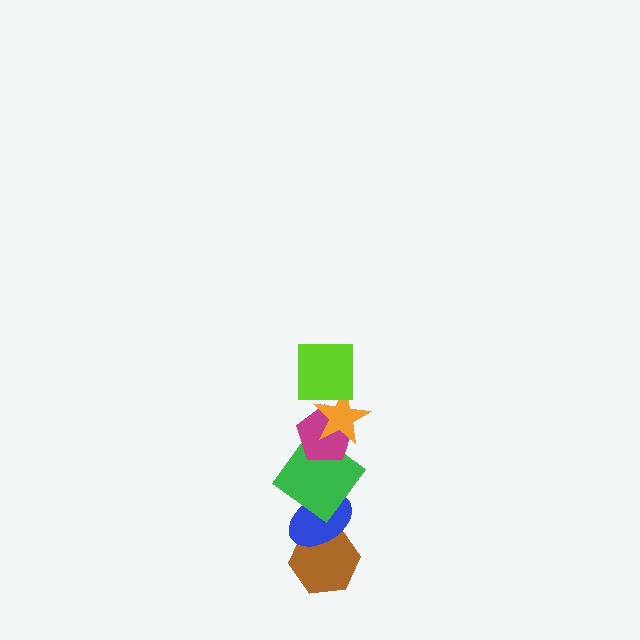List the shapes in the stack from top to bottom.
From top to bottom: the lime square, the orange star, the magenta pentagon, the green diamond, the blue ellipse, the brown hexagon.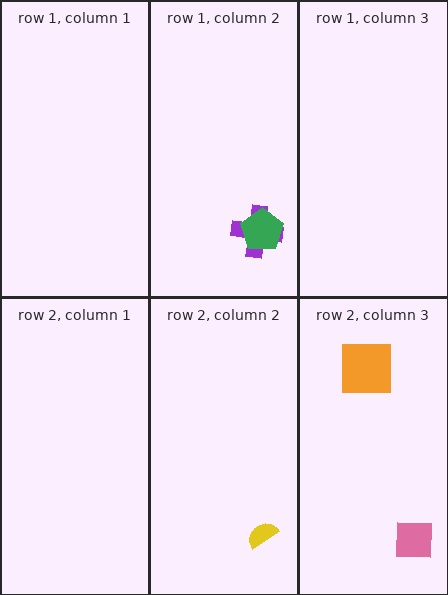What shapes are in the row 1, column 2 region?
The purple cross, the green pentagon.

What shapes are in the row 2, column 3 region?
The orange square, the pink square.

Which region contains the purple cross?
The row 1, column 2 region.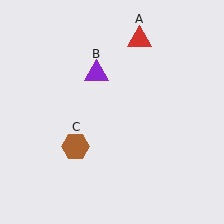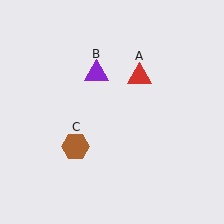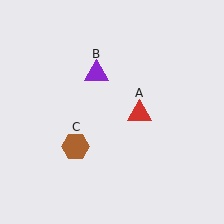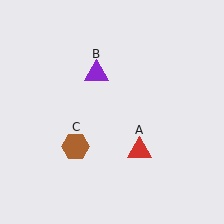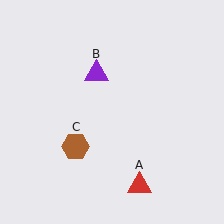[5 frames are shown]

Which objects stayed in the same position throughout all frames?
Purple triangle (object B) and brown hexagon (object C) remained stationary.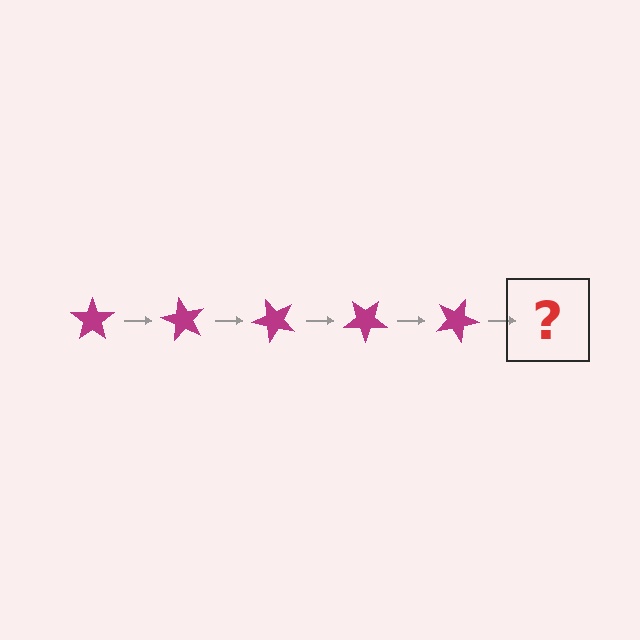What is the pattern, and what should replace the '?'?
The pattern is that the star rotates 60 degrees each step. The '?' should be a magenta star rotated 300 degrees.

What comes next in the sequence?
The next element should be a magenta star rotated 300 degrees.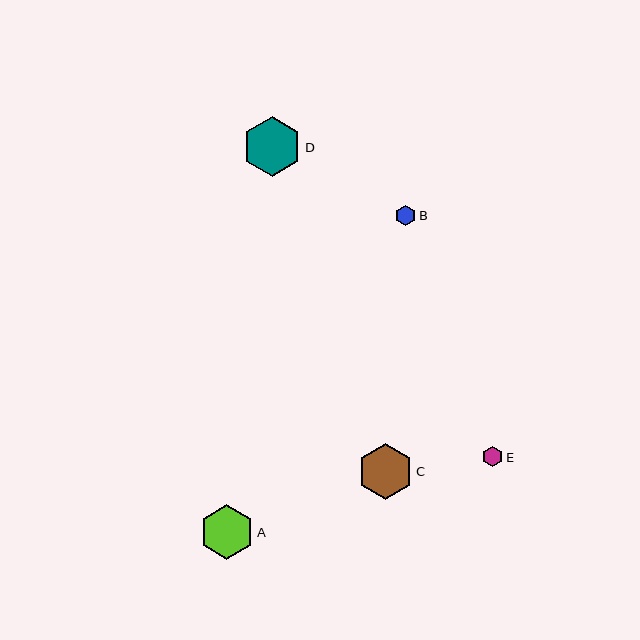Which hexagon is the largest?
Hexagon D is the largest with a size of approximately 60 pixels.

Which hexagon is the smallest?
Hexagon E is the smallest with a size of approximately 20 pixels.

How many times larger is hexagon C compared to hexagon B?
Hexagon C is approximately 2.7 times the size of hexagon B.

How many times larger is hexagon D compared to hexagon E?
Hexagon D is approximately 2.9 times the size of hexagon E.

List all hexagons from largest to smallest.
From largest to smallest: D, C, A, B, E.